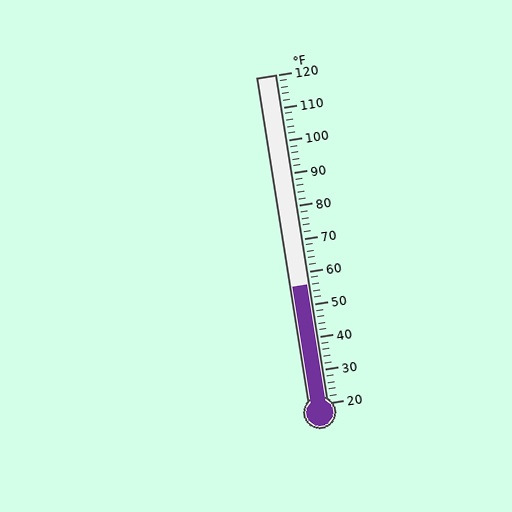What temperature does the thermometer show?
The thermometer shows approximately 56°F.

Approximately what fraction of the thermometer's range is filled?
The thermometer is filled to approximately 35% of its range.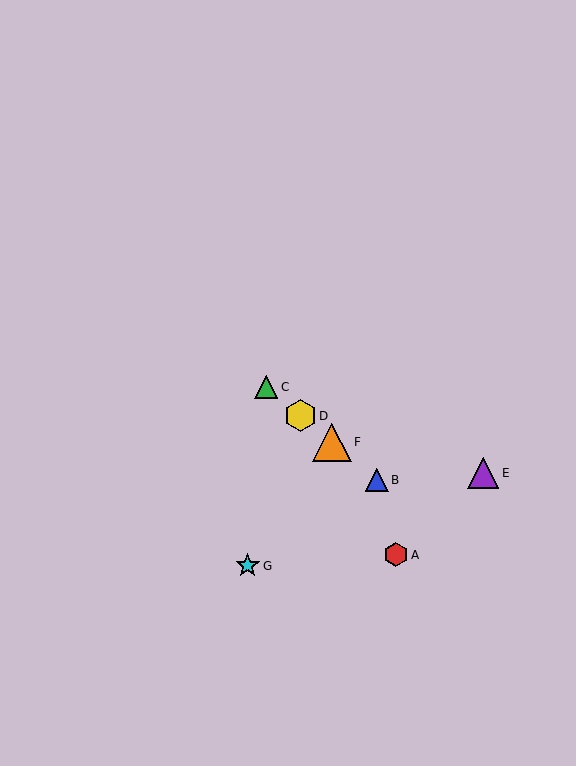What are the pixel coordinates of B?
Object B is at (377, 480).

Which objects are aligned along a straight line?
Objects B, C, D, F are aligned along a straight line.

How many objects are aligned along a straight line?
4 objects (B, C, D, F) are aligned along a straight line.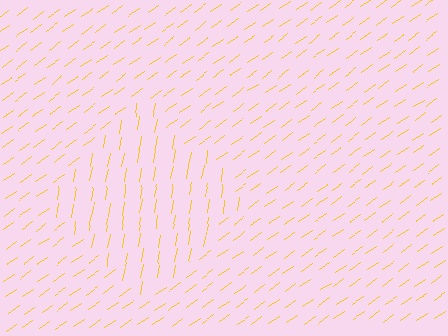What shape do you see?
I see a diamond.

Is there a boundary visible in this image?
Yes, there is a texture boundary formed by a change in line orientation.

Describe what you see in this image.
The image is filled with small yellow line segments. A diamond region in the image has lines oriented differently from the surrounding lines, creating a visible texture boundary.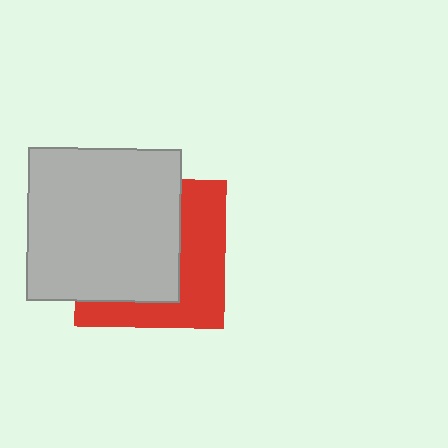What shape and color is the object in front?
The object in front is a light gray square.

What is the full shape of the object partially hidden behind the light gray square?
The partially hidden object is a red square.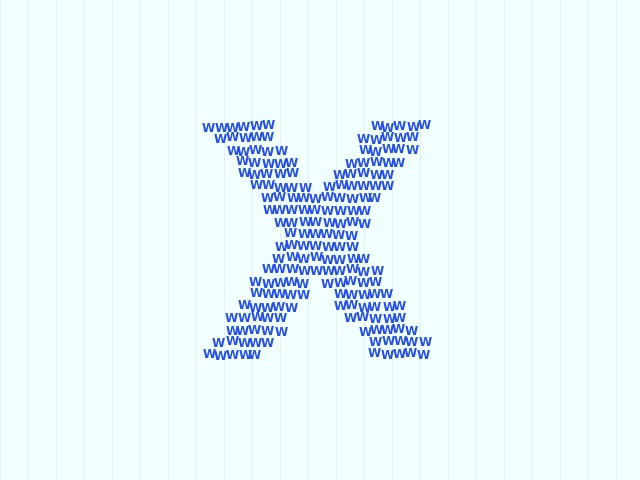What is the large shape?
The large shape is the letter X.